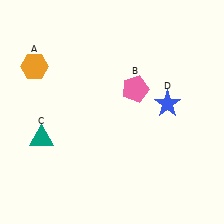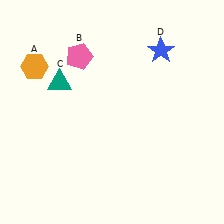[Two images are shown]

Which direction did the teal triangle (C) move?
The teal triangle (C) moved up.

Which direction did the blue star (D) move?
The blue star (D) moved up.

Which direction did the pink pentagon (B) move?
The pink pentagon (B) moved left.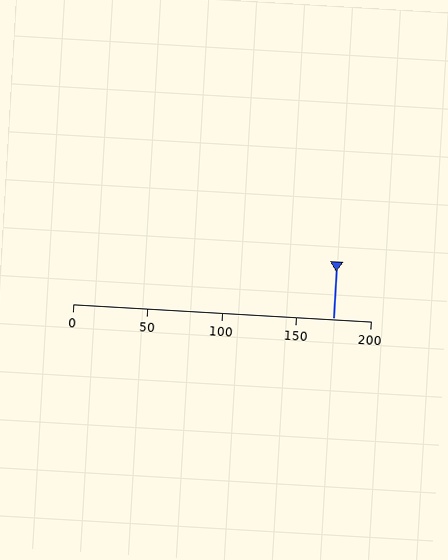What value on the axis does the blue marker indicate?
The marker indicates approximately 175.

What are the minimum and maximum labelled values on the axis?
The axis runs from 0 to 200.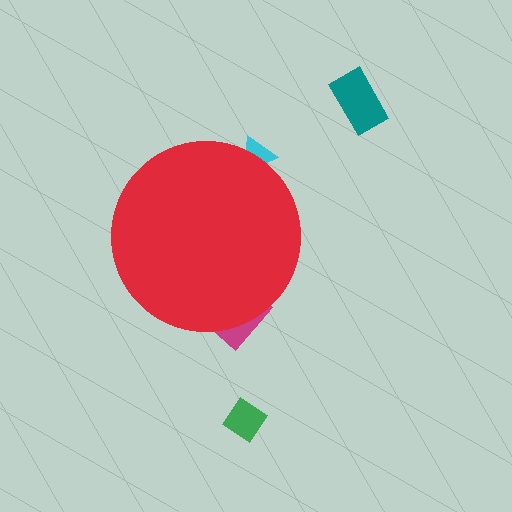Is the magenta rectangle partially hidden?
Yes, the magenta rectangle is partially hidden behind the red circle.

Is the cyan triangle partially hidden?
Yes, the cyan triangle is partially hidden behind the red circle.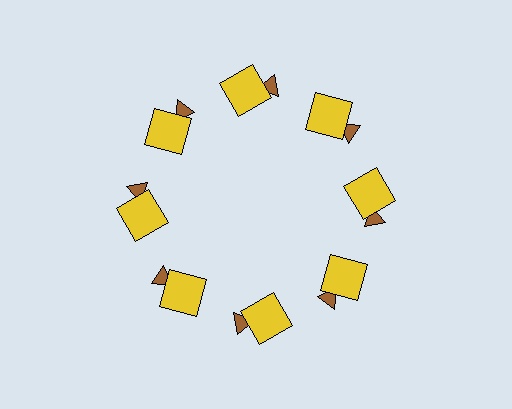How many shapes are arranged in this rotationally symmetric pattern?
There are 16 shapes, arranged in 8 groups of 2.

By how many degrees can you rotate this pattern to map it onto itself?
The pattern maps onto itself every 45 degrees of rotation.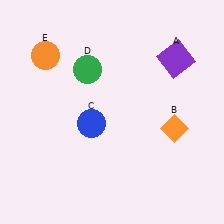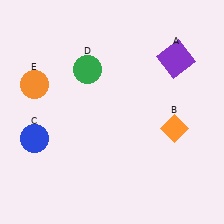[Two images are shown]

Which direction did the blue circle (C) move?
The blue circle (C) moved left.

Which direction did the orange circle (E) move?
The orange circle (E) moved down.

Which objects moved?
The objects that moved are: the blue circle (C), the orange circle (E).